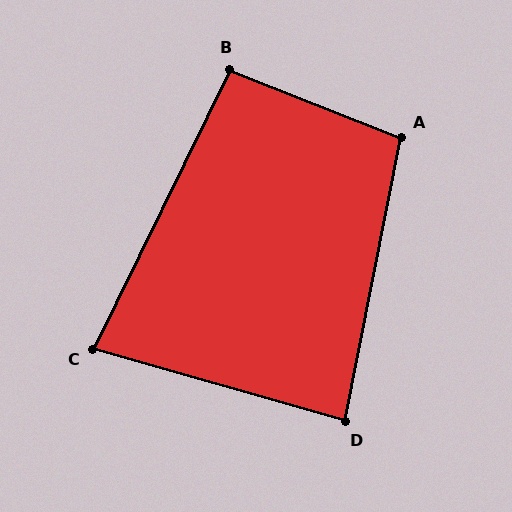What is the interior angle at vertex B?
Approximately 95 degrees (approximately right).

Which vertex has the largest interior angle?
A, at approximately 100 degrees.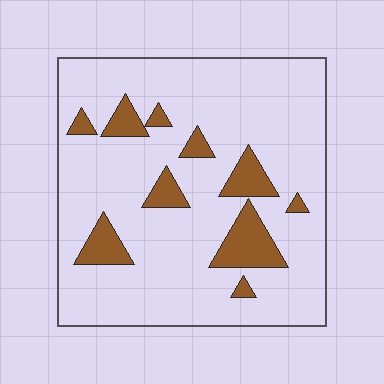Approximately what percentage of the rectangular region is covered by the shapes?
Approximately 15%.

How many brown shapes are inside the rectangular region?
10.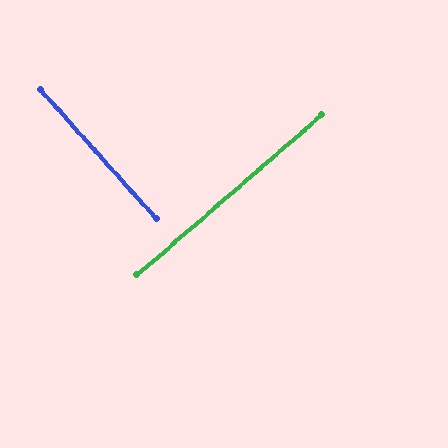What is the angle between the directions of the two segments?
Approximately 89 degrees.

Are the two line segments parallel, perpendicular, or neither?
Perpendicular — they meet at approximately 89°.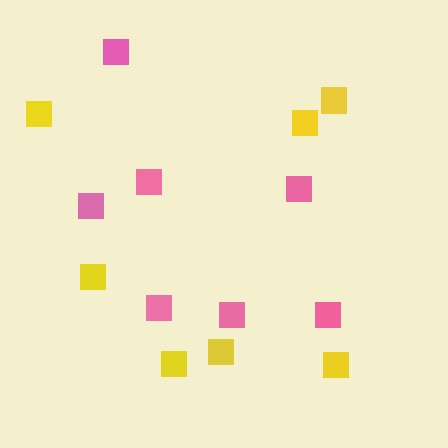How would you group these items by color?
There are 2 groups: one group of yellow squares (7) and one group of pink squares (7).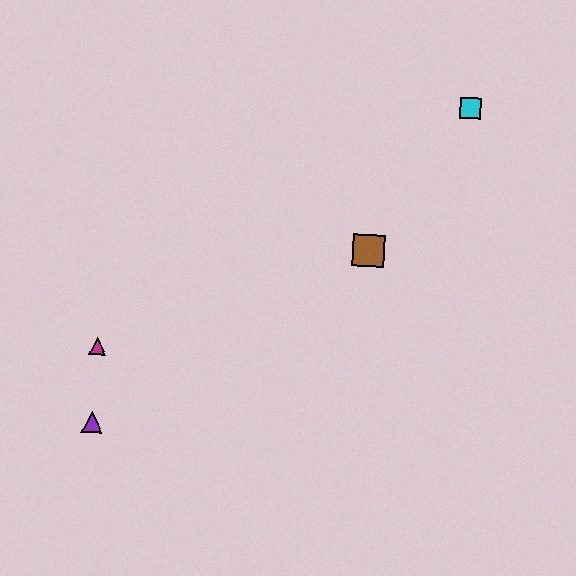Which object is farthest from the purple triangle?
The cyan square is farthest from the purple triangle.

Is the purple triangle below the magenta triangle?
Yes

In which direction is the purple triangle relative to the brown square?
The purple triangle is to the left of the brown square.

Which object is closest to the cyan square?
The brown square is closest to the cyan square.